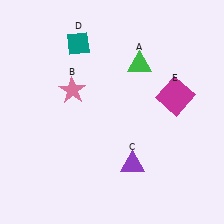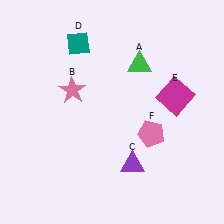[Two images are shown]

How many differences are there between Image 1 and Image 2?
There is 1 difference between the two images.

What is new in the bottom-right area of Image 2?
A pink pentagon (F) was added in the bottom-right area of Image 2.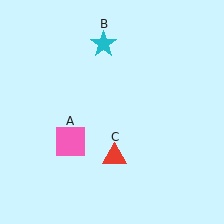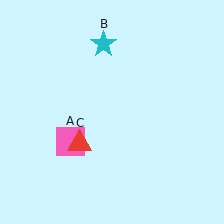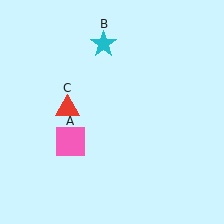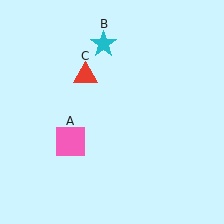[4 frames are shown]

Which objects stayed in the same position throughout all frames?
Pink square (object A) and cyan star (object B) remained stationary.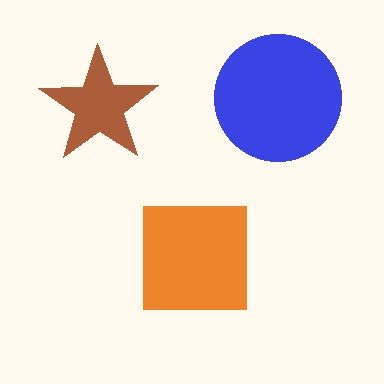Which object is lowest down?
The orange square is bottommost.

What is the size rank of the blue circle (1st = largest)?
1st.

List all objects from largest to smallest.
The blue circle, the orange square, the brown star.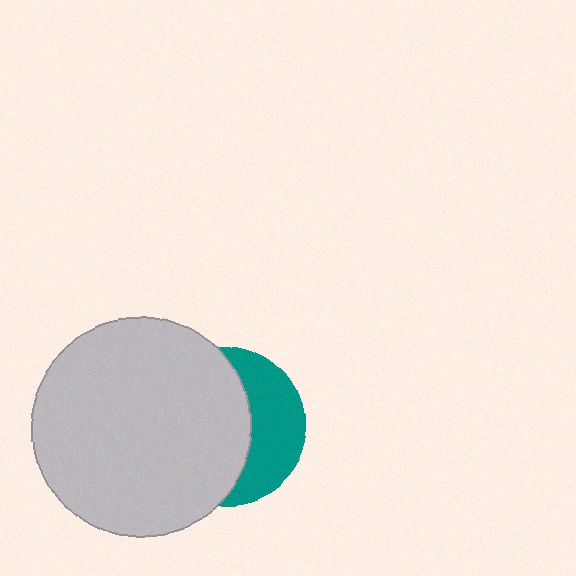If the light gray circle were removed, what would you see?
You would see the complete teal circle.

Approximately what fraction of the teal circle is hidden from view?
Roughly 62% of the teal circle is hidden behind the light gray circle.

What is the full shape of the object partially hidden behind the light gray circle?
The partially hidden object is a teal circle.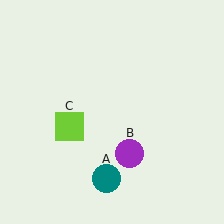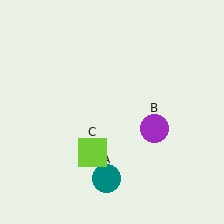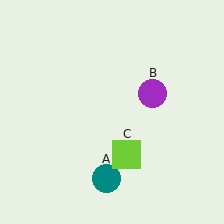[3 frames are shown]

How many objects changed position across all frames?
2 objects changed position: purple circle (object B), lime square (object C).